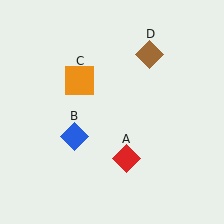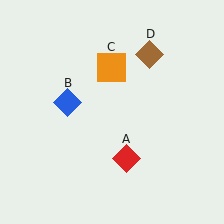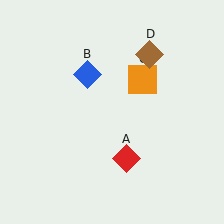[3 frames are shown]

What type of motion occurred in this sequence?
The blue diamond (object B), orange square (object C) rotated clockwise around the center of the scene.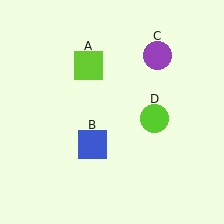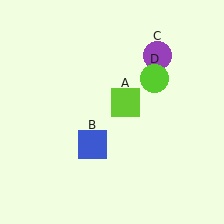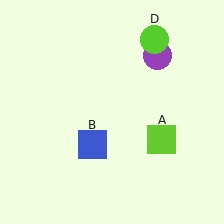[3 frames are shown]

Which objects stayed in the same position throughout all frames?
Blue square (object B) and purple circle (object C) remained stationary.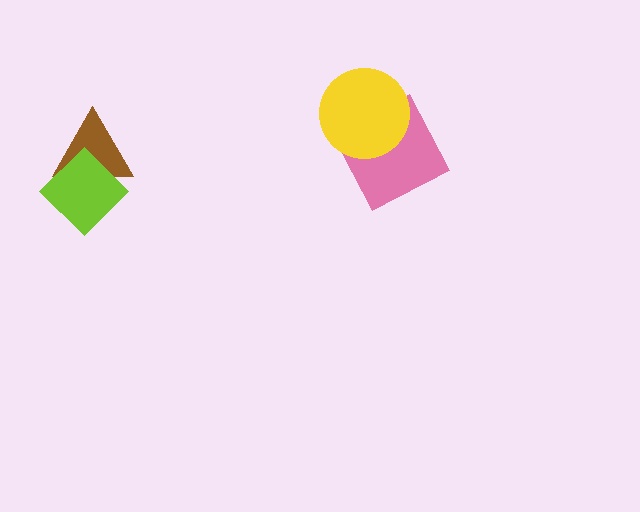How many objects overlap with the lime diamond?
1 object overlaps with the lime diamond.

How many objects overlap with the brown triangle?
1 object overlaps with the brown triangle.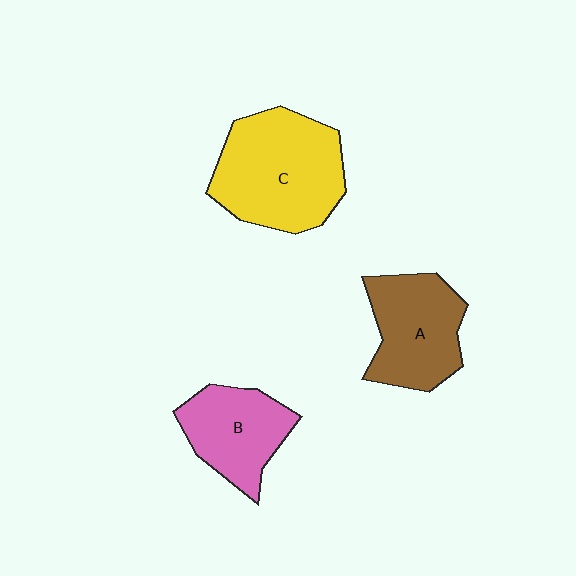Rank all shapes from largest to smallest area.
From largest to smallest: C (yellow), A (brown), B (pink).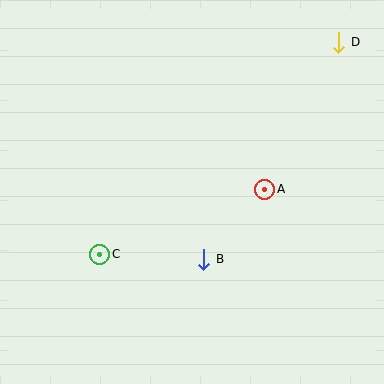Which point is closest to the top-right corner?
Point D is closest to the top-right corner.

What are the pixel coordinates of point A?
Point A is at (265, 189).